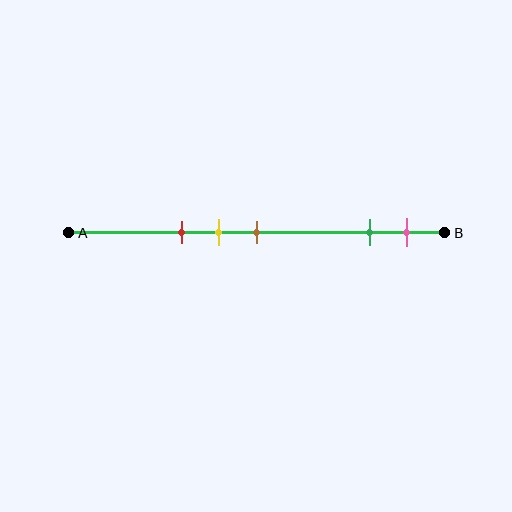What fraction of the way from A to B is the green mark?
The green mark is approximately 80% (0.8) of the way from A to B.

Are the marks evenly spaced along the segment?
No, the marks are not evenly spaced.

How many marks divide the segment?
There are 5 marks dividing the segment.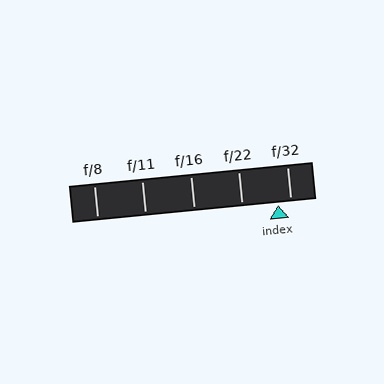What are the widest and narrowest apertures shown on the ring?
The widest aperture shown is f/8 and the narrowest is f/32.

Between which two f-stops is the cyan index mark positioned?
The index mark is between f/22 and f/32.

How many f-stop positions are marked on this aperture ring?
There are 5 f-stop positions marked.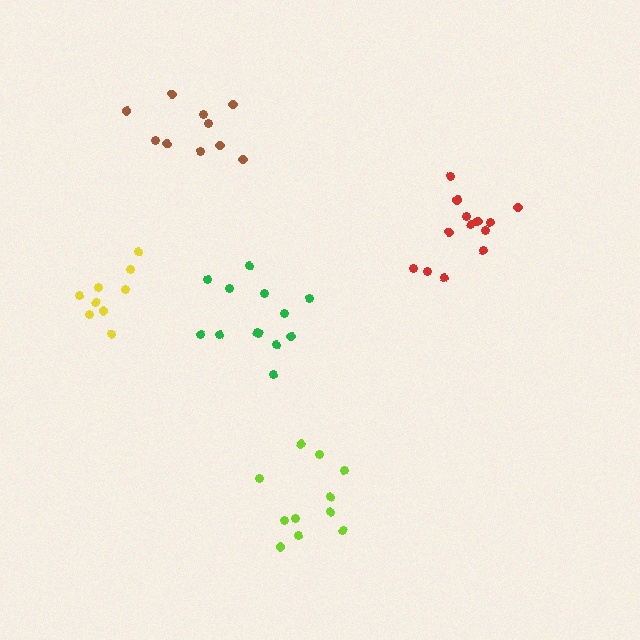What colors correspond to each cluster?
The clusters are colored: yellow, green, lime, brown, red.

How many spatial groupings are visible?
There are 5 spatial groupings.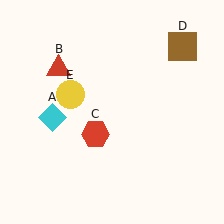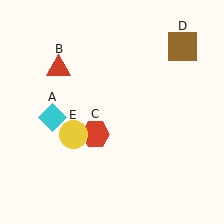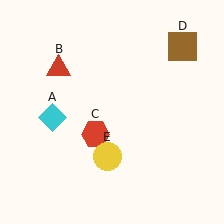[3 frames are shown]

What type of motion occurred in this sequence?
The yellow circle (object E) rotated counterclockwise around the center of the scene.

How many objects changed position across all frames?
1 object changed position: yellow circle (object E).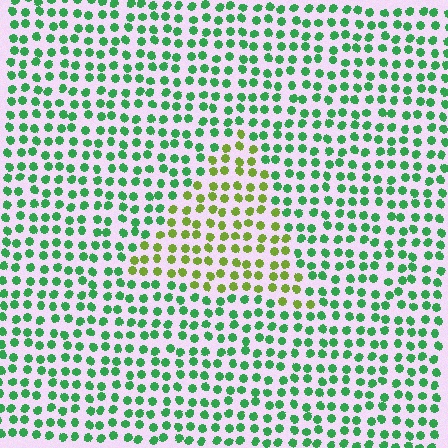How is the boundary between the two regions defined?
The boundary is defined purely by a slight shift in hue (about 49 degrees). Spacing, size, and orientation are identical on both sides.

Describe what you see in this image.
The image is filled with small green elements in a uniform arrangement. A triangle-shaped region is visible where the elements are tinted to a slightly different hue, forming a subtle color boundary.